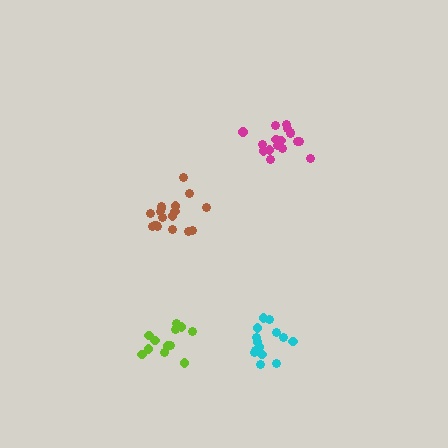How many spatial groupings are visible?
There are 4 spatial groupings.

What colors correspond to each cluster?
The clusters are colored: magenta, brown, lime, cyan.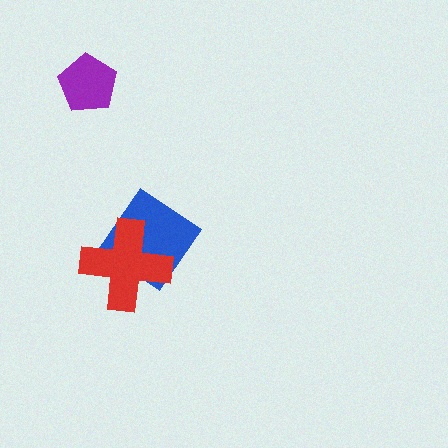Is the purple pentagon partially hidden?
No, no other shape covers it.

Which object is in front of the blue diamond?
The red cross is in front of the blue diamond.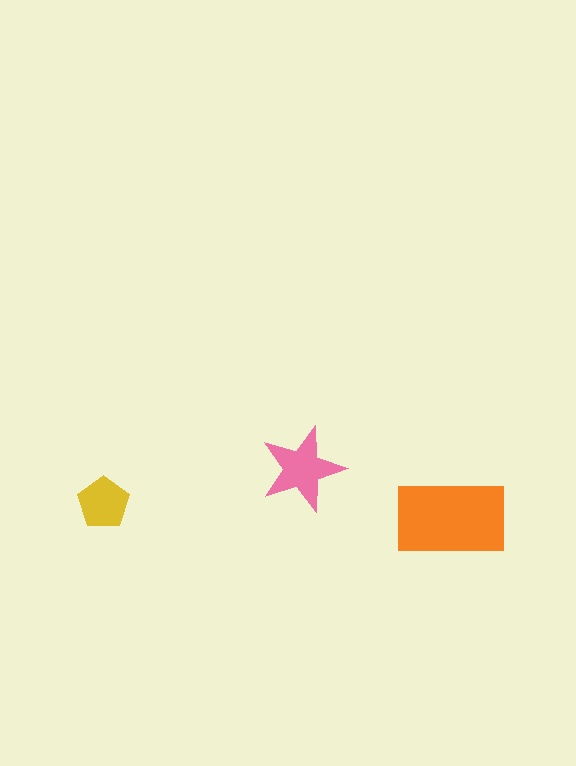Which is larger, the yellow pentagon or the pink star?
The pink star.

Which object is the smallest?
The yellow pentagon.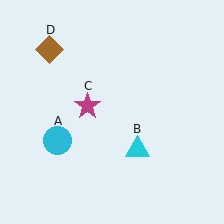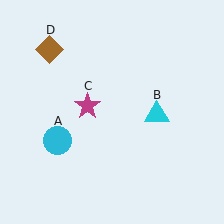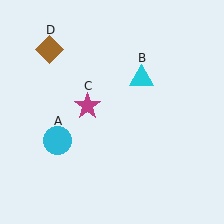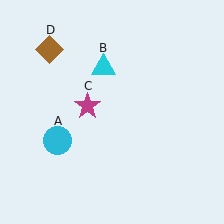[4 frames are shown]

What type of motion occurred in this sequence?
The cyan triangle (object B) rotated counterclockwise around the center of the scene.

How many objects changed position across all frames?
1 object changed position: cyan triangle (object B).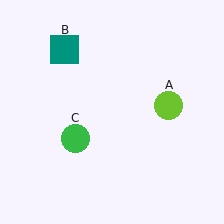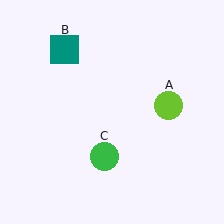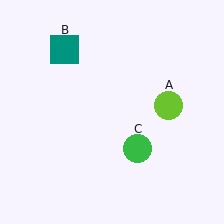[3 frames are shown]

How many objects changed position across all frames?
1 object changed position: green circle (object C).